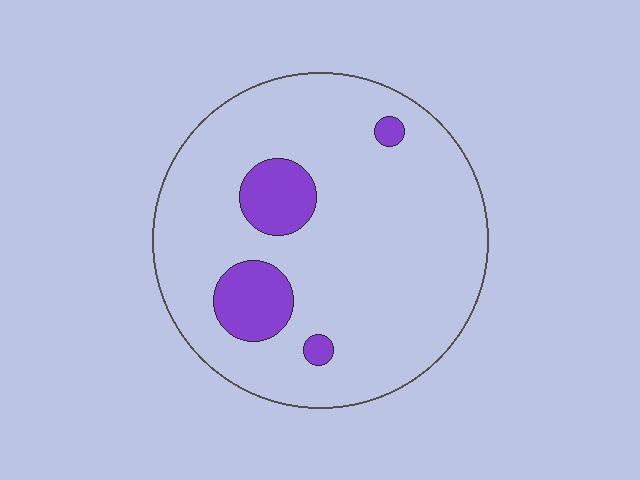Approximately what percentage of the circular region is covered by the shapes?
Approximately 15%.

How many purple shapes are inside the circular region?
4.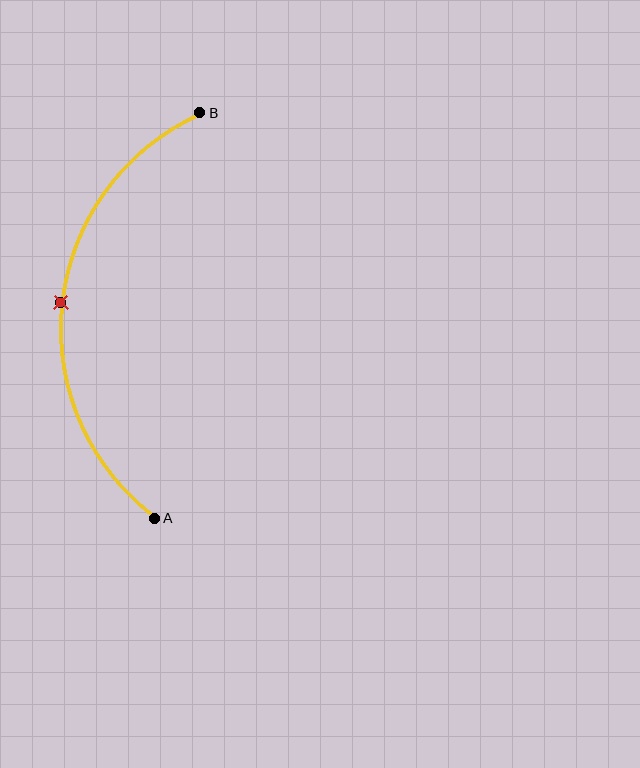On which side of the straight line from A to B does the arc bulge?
The arc bulges to the left of the straight line connecting A and B.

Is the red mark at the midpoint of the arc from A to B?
Yes. The red mark lies on the arc at equal arc-length from both A and B — it is the arc midpoint.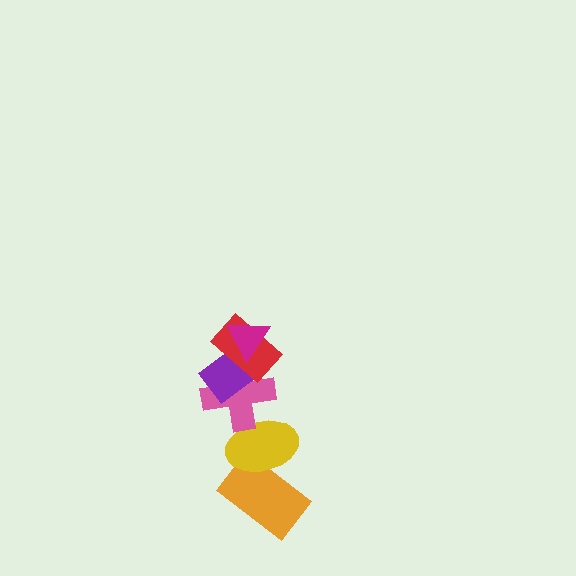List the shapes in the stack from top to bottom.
From top to bottom: the magenta triangle, the red rectangle, the purple rectangle, the pink cross, the yellow ellipse, the orange rectangle.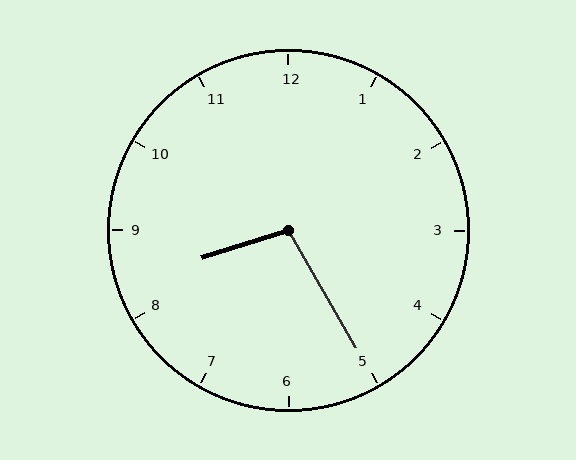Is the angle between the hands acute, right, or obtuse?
It is obtuse.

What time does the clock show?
8:25.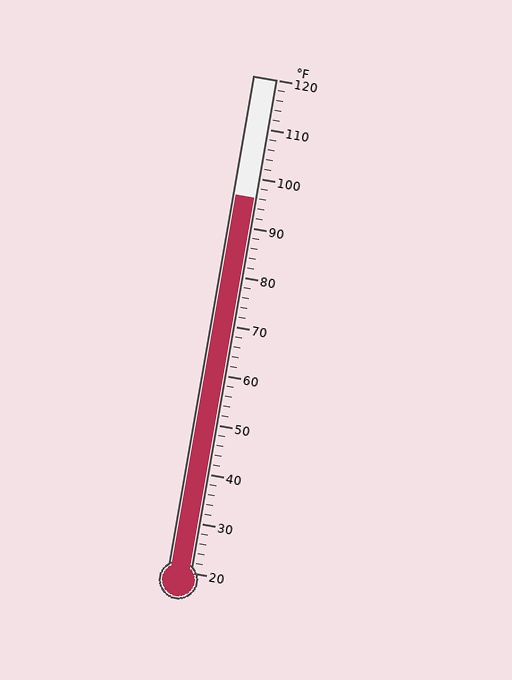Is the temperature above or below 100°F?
The temperature is below 100°F.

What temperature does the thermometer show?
The thermometer shows approximately 96°F.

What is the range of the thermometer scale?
The thermometer scale ranges from 20°F to 120°F.